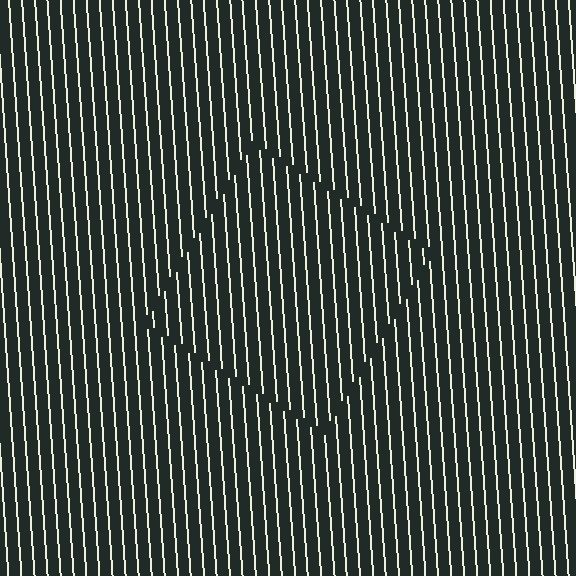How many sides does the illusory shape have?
4 sides — the line-ends trace a square.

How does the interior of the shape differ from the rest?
The interior of the shape contains the same grating, shifted by half a period — the contour is defined by the phase discontinuity where line-ends from the inner and outer gratings abut.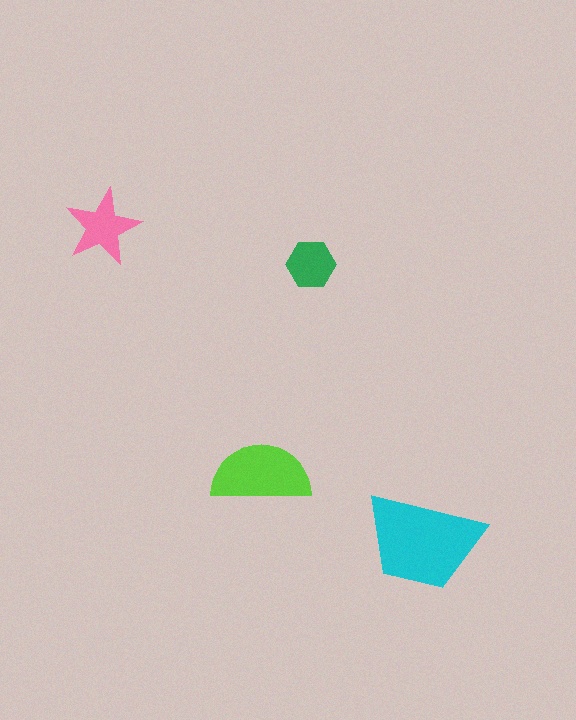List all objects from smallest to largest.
The green hexagon, the pink star, the lime semicircle, the cyan trapezoid.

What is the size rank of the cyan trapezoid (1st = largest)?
1st.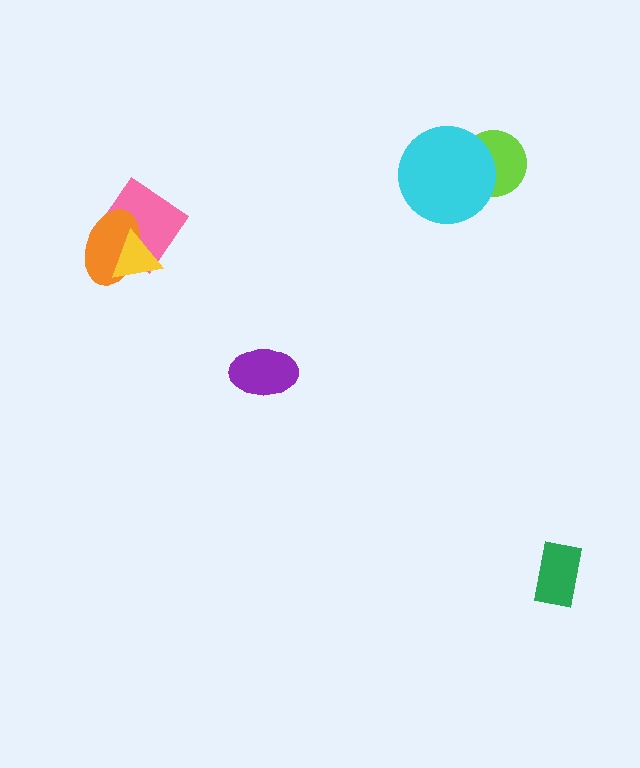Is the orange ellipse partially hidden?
Yes, it is partially covered by another shape.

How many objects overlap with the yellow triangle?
2 objects overlap with the yellow triangle.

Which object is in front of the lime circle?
The cyan circle is in front of the lime circle.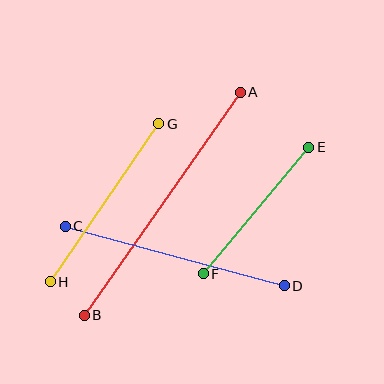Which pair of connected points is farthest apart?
Points A and B are farthest apart.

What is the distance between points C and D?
The distance is approximately 227 pixels.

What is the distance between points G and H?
The distance is approximately 192 pixels.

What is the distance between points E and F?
The distance is approximately 165 pixels.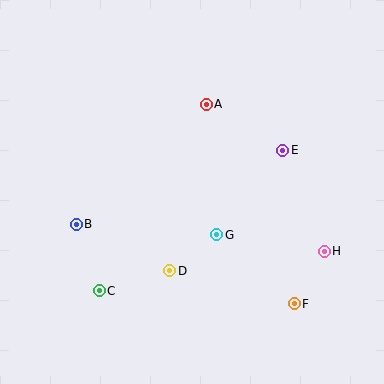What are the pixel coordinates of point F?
Point F is at (294, 304).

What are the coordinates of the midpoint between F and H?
The midpoint between F and H is at (309, 278).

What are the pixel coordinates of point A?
Point A is at (206, 104).